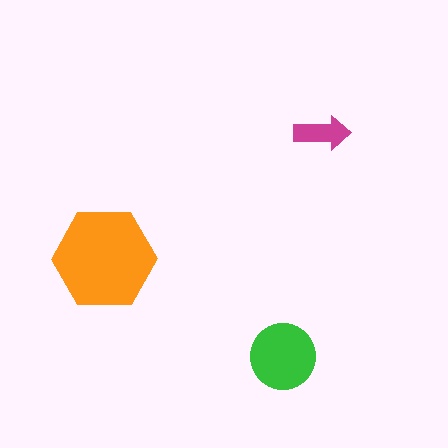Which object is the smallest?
The magenta arrow.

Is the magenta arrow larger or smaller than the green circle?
Smaller.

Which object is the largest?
The orange hexagon.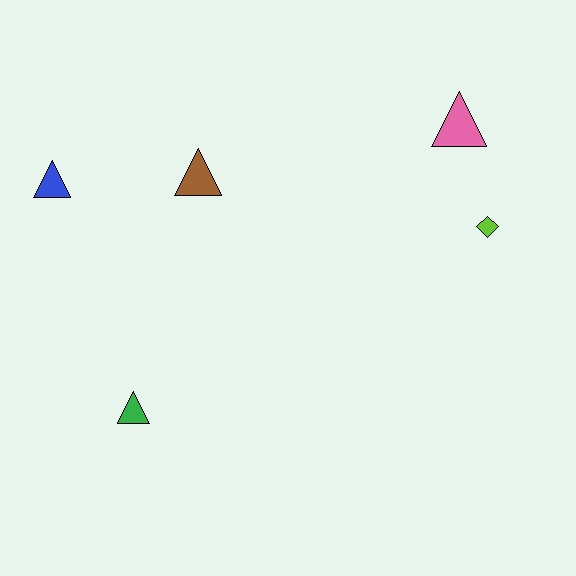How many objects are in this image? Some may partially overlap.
There are 5 objects.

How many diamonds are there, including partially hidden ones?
There is 1 diamond.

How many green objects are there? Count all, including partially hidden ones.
There is 1 green object.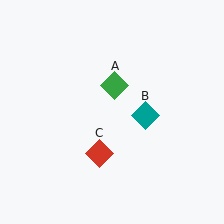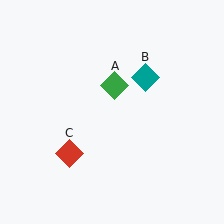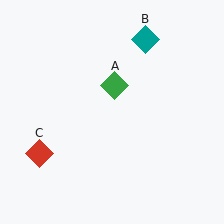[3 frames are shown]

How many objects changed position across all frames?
2 objects changed position: teal diamond (object B), red diamond (object C).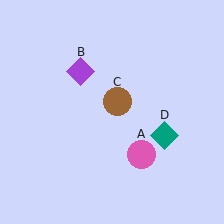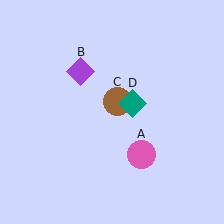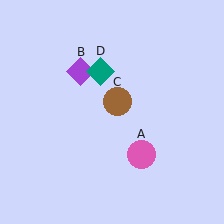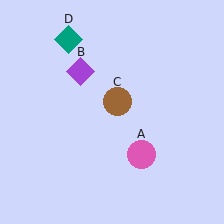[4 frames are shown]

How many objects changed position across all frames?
1 object changed position: teal diamond (object D).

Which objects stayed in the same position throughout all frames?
Pink circle (object A) and purple diamond (object B) and brown circle (object C) remained stationary.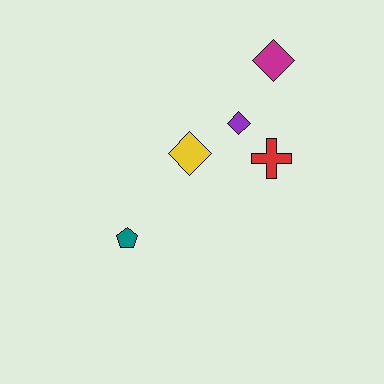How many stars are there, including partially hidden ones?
There are no stars.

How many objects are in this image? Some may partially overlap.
There are 5 objects.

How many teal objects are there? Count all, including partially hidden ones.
There is 1 teal object.